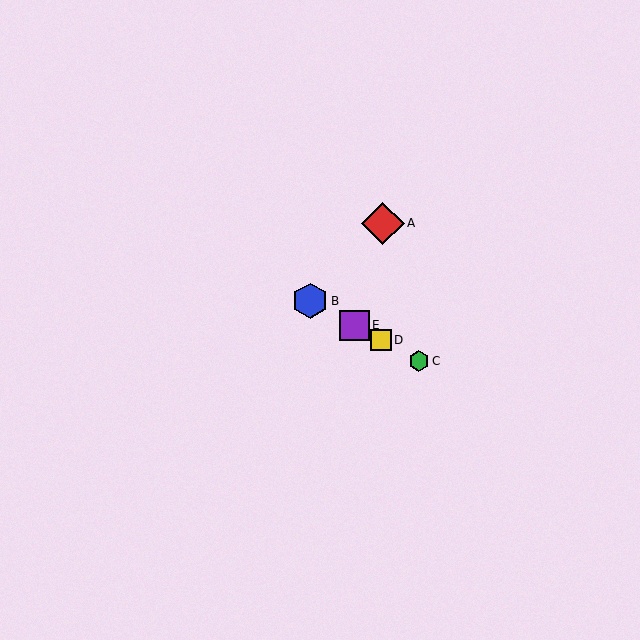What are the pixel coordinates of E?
Object E is at (354, 325).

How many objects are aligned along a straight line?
4 objects (B, C, D, E) are aligned along a straight line.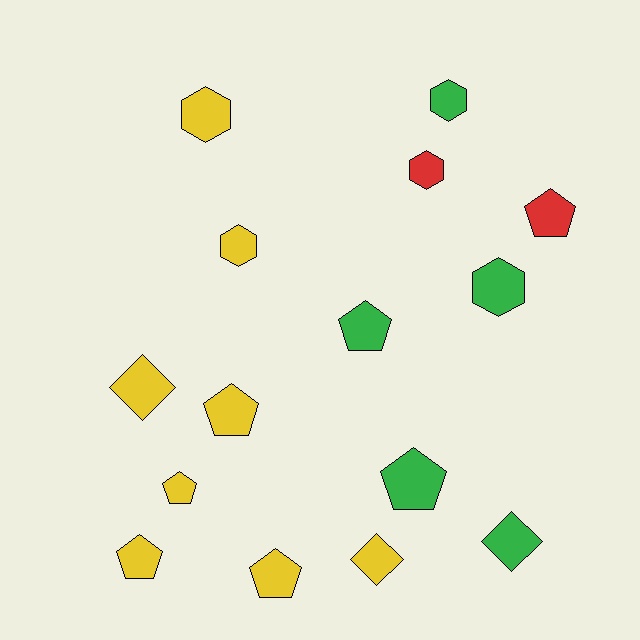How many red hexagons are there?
There is 1 red hexagon.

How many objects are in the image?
There are 15 objects.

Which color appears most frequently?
Yellow, with 8 objects.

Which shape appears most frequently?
Pentagon, with 7 objects.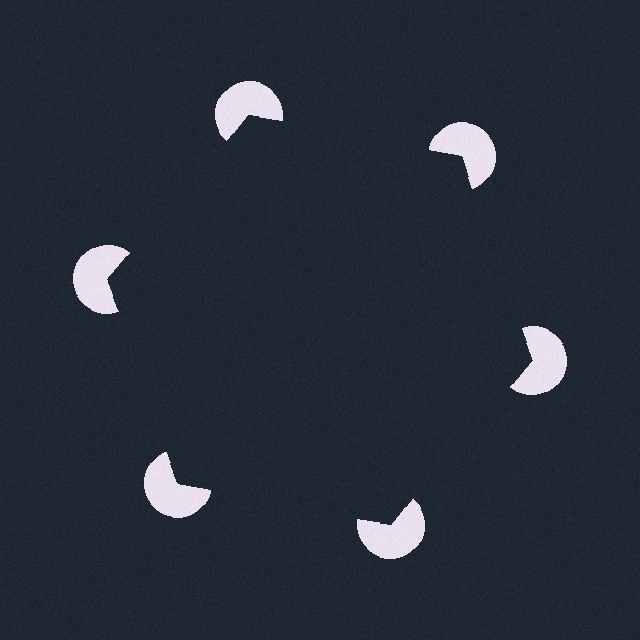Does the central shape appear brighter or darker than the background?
It typically appears slightly darker than the background, even though no actual brightness change is drawn.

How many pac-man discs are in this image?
There are 6 — one at each vertex of the illusory hexagon.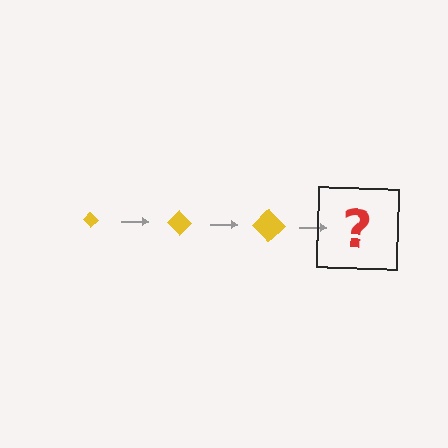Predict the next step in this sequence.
The next step is a yellow diamond, larger than the previous one.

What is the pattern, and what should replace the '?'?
The pattern is that the diamond gets progressively larger each step. The '?' should be a yellow diamond, larger than the previous one.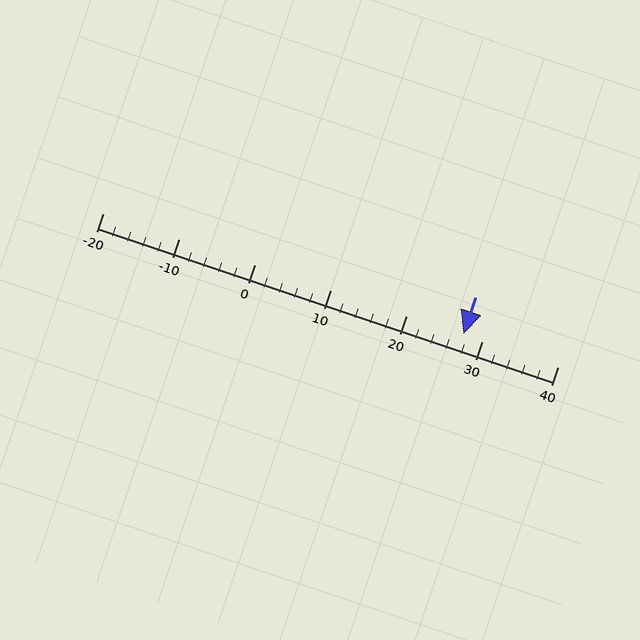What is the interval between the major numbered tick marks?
The major tick marks are spaced 10 units apart.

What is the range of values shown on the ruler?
The ruler shows values from -20 to 40.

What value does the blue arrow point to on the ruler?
The blue arrow points to approximately 28.